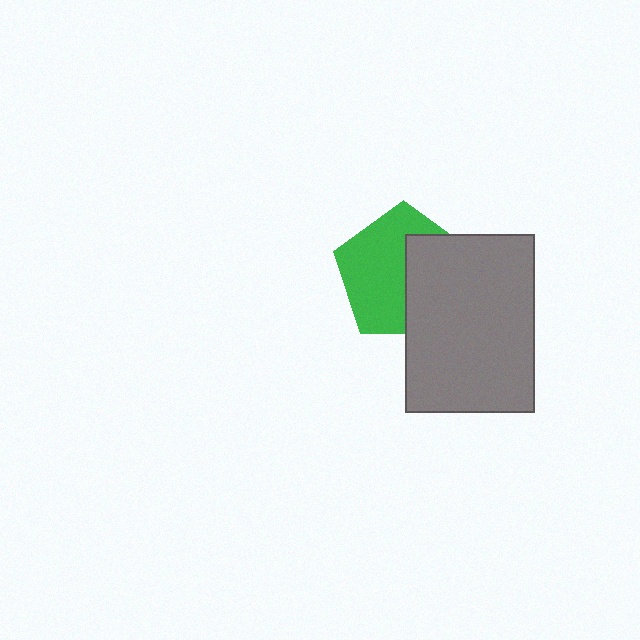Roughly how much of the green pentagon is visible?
About half of it is visible (roughly 57%).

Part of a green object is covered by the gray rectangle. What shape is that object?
It is a pentagon.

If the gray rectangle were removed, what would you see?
You would see the complete green pentagon.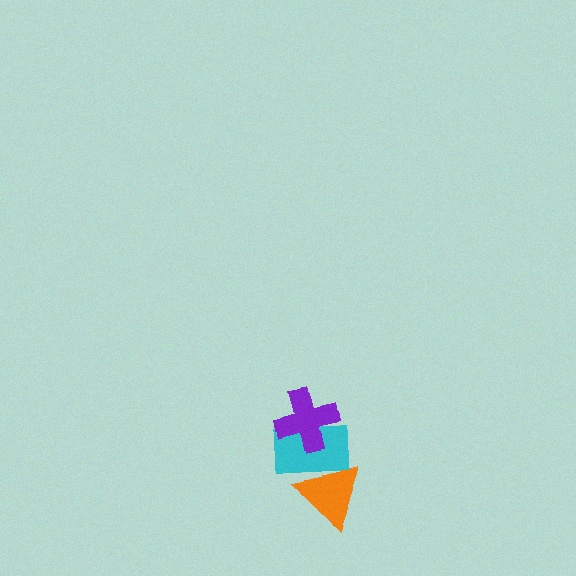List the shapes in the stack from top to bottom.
From top to bottom: the purple cross, the cyan rectangle, the orange triangle.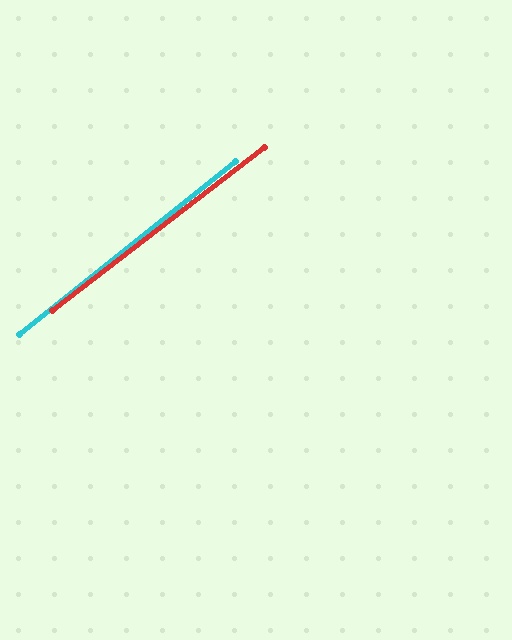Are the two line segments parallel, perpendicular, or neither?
Parallel — their directions differ by only 1.2°.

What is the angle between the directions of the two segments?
Approximately 1 degree.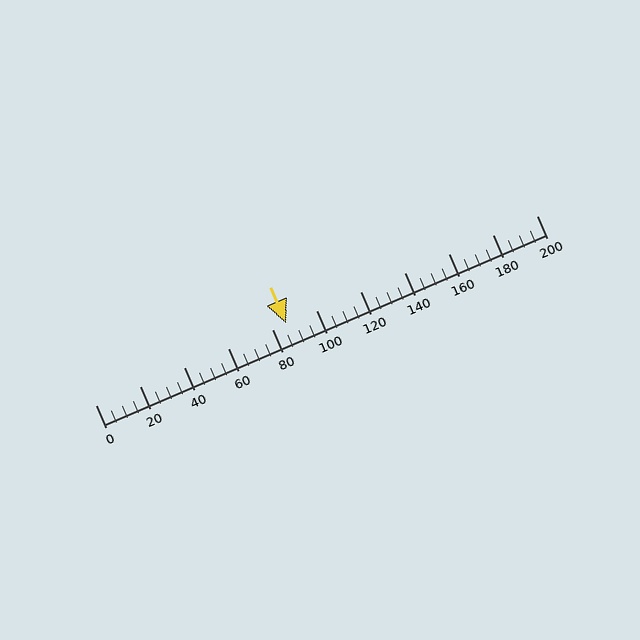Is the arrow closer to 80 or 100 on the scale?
The arrow is closer to 80.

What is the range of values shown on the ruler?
The ruler shows values from 0 to 200.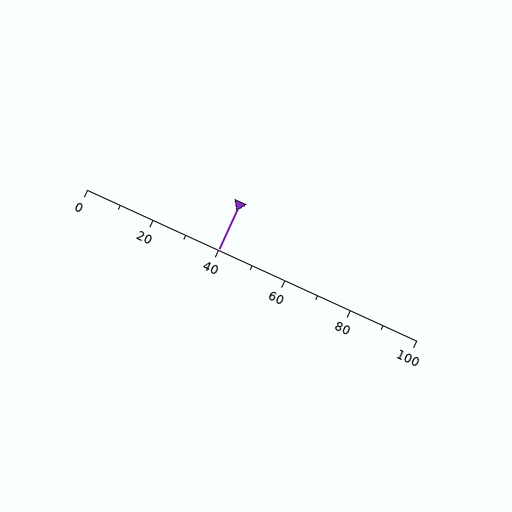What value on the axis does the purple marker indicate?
The marker indicates approximately 40.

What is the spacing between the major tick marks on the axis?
The major ticks are spaced 20 apart.